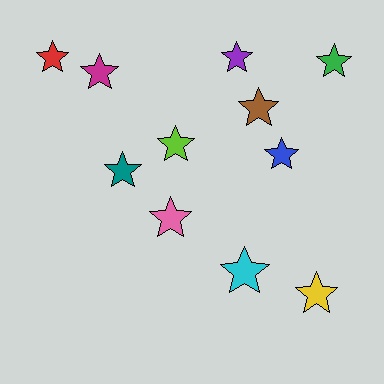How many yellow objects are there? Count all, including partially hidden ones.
There is 1 yellow object.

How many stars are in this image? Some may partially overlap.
There are 11 stars.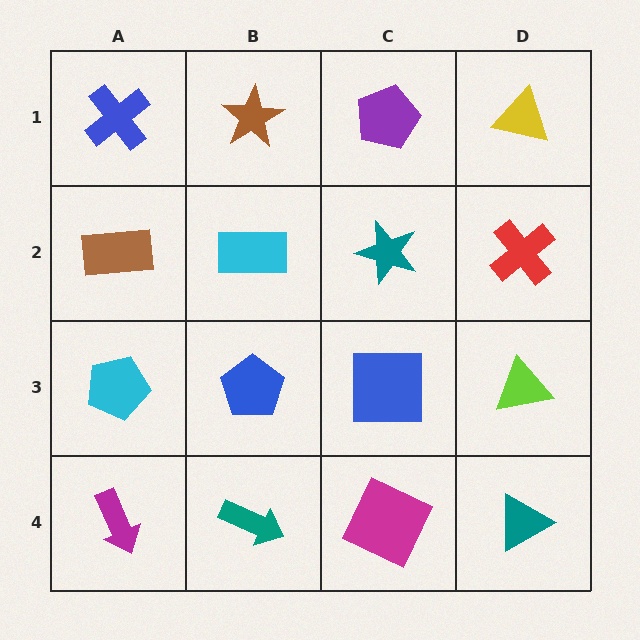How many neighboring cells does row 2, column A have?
3.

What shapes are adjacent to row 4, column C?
A blue square (row 3, column C), a teal arrow (row 4, column B), a teal triangle (row 4, column D).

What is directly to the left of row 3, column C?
A blue pentagon.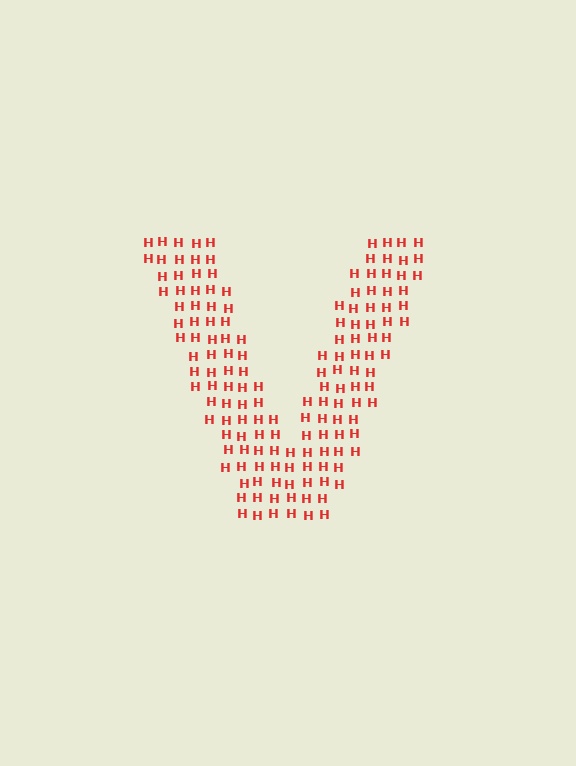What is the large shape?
The large shape is the letter V.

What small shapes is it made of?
It is made of small letter H's.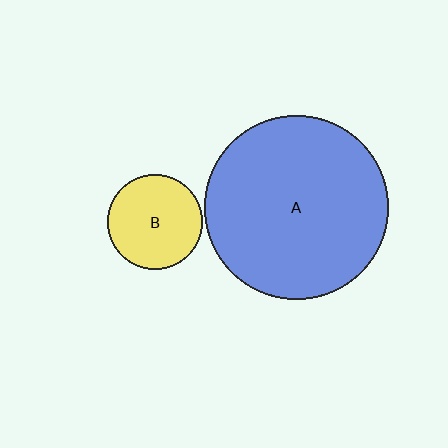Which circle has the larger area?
Circle A (blue).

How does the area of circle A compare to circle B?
Approximately 3.8 times.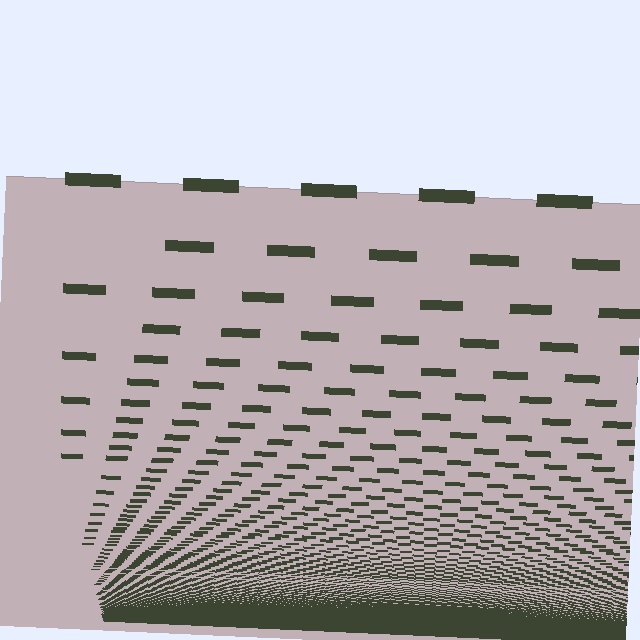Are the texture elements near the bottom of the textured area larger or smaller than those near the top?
Smaller. The gradient is inverted — elements near the bottom are smaller and denser.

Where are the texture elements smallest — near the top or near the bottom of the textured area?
Near the bottom.